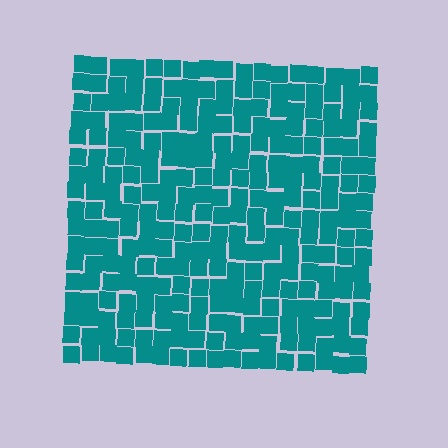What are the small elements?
The small elements are squares.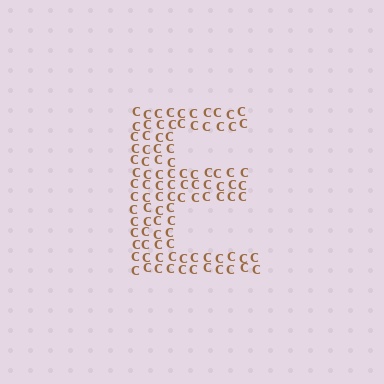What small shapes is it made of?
It is made of small letter C's.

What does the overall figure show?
The overall figure shows the letter E.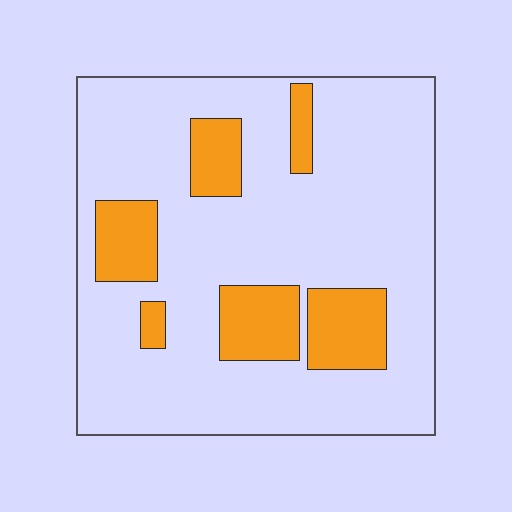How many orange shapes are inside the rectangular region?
6.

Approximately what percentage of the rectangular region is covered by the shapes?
Approximately 20%.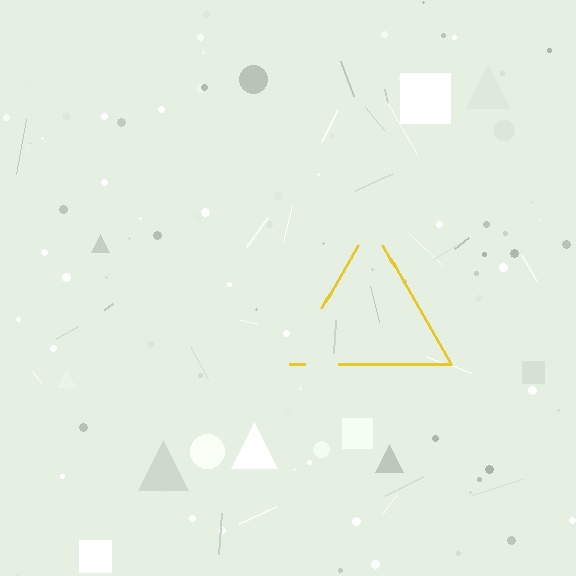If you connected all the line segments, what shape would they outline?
They would outline a triangle.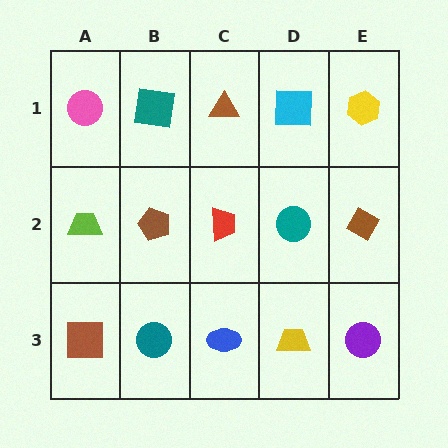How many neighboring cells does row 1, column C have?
3.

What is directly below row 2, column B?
A teal circle.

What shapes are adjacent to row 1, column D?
A teal circle (row 2, column D), a brown triangle (row 1, column C), a yellow hexagon (row 1, column E).